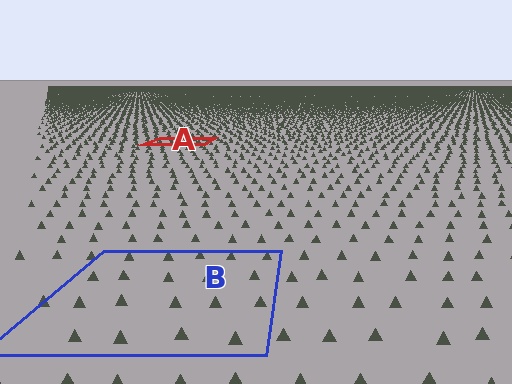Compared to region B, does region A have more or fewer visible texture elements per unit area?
Region A has more texture elements per unit area — they are packed more densely because it is farther away.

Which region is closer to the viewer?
Region B is closer. The texture elements there are larger and more spread out.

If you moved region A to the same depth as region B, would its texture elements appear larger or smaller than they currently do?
They would appear larger. At a closer depth, the same texture elements are projected at a bigger on-screen size.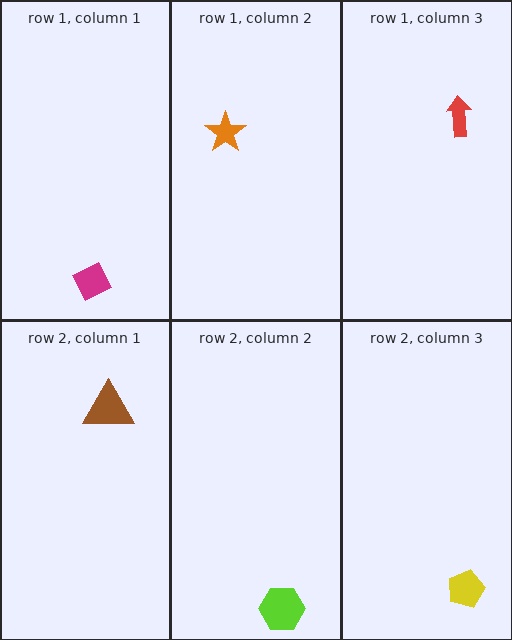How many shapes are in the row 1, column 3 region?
1.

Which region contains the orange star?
The row 1, column 2 region.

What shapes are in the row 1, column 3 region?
The red arrow.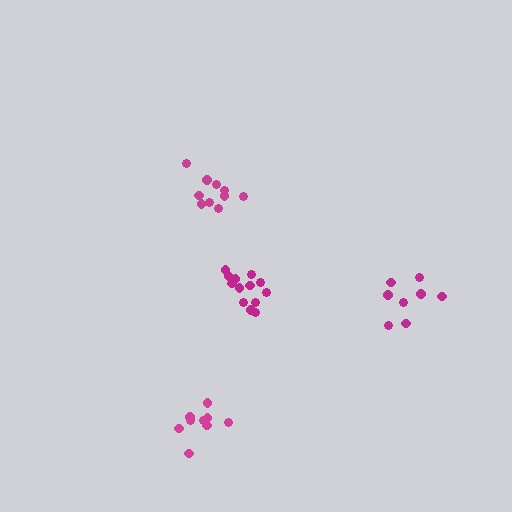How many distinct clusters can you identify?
There are 4 distinct clusters.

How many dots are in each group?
Group 1: 13 dots, Group 2: 8 dots, Group 3: 10 dots, Group 4: 9 dots (40 total).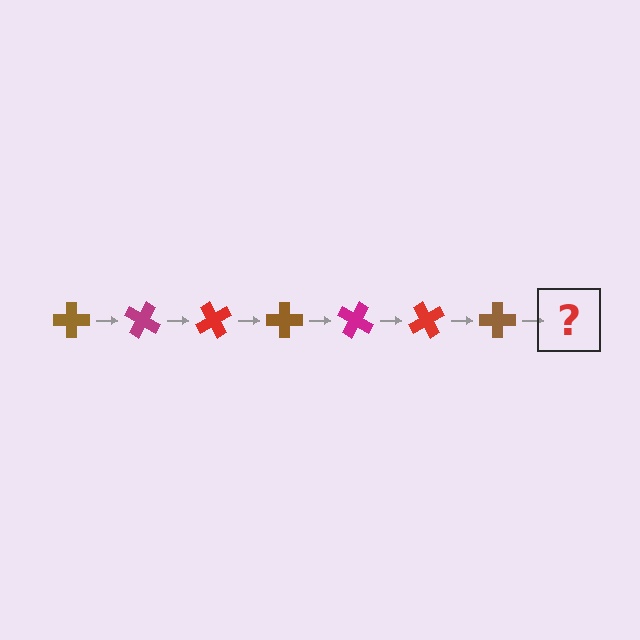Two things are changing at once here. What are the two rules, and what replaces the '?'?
The two rules are that it rotates 30 degrees each step and the color cycles through brown, magenta, and red. The '?' should be a magenta cross, rotated 210 degrees from the start.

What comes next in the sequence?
The next element should be a magenta cross, rotated 210 degrees from the start.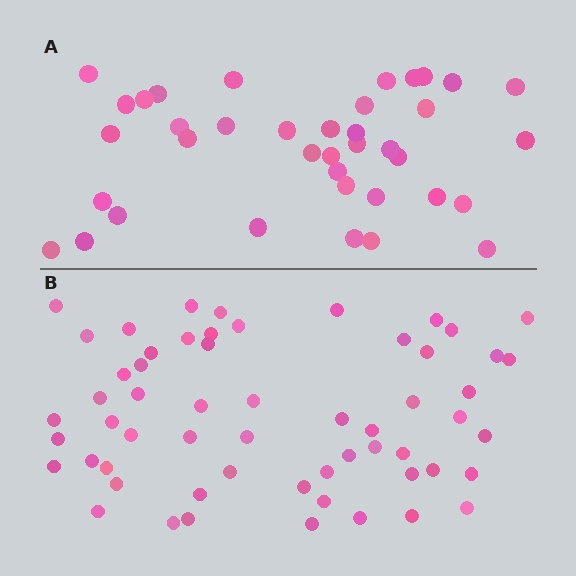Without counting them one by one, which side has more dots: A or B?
Region B (the bottom region) has more dots.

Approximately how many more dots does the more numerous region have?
Region B has approximately 20 more dots than region A.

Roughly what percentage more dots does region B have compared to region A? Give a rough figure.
About 55% more.